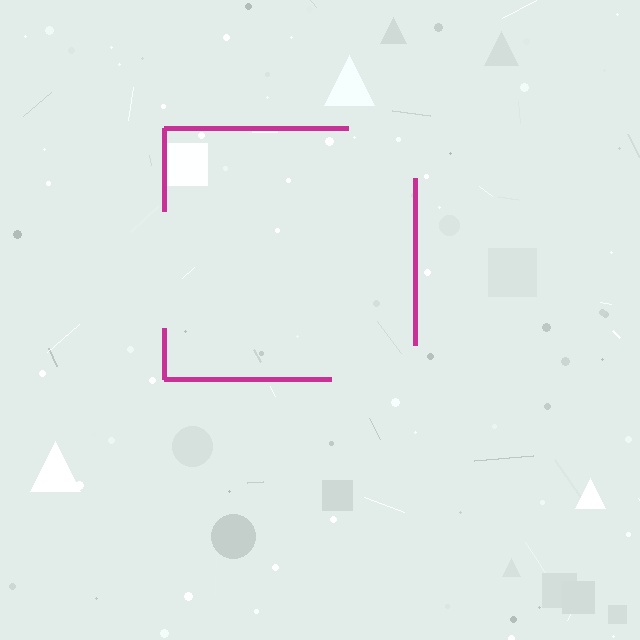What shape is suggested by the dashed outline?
The dashed outline suggests a square.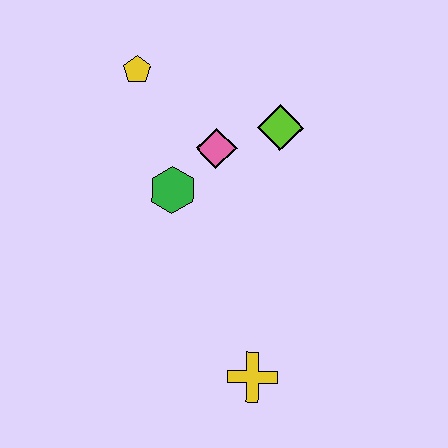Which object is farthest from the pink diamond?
The yellow cross is farthest from the pink diamond.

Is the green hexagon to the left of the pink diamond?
Yes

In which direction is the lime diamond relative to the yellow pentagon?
The lime diamond is to the right of the yellow pentagon.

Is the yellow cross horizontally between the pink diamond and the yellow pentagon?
No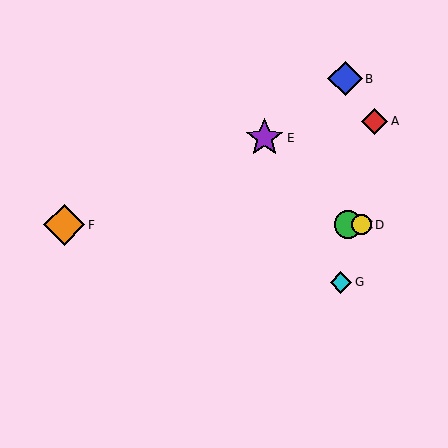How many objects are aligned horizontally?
3 objects (C, D, F) are aligned horizontally.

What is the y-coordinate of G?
Object G is at y≈282.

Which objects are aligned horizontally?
Objects C, D, F are aligned horizontally.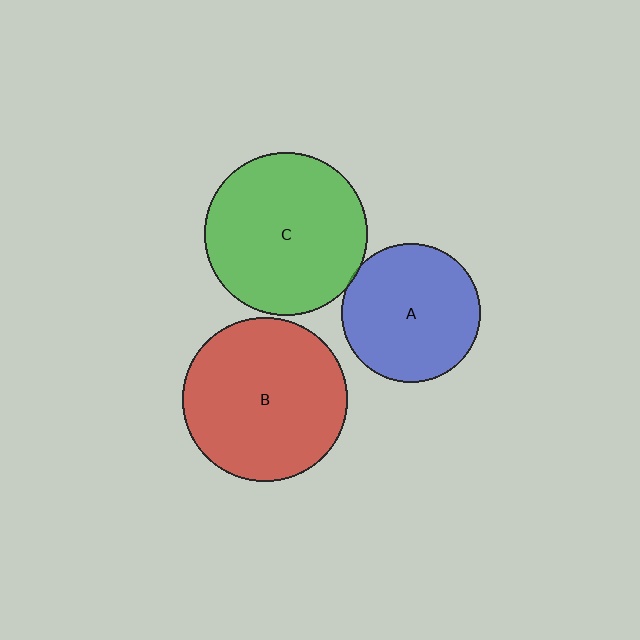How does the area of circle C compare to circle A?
Approximately 1.4 times.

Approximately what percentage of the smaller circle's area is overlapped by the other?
Approximately 5%.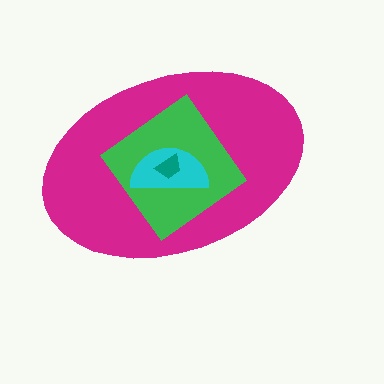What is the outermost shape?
The magenta ellipse.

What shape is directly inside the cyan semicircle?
The teal trapezoid.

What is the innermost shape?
The teal trapezoid.